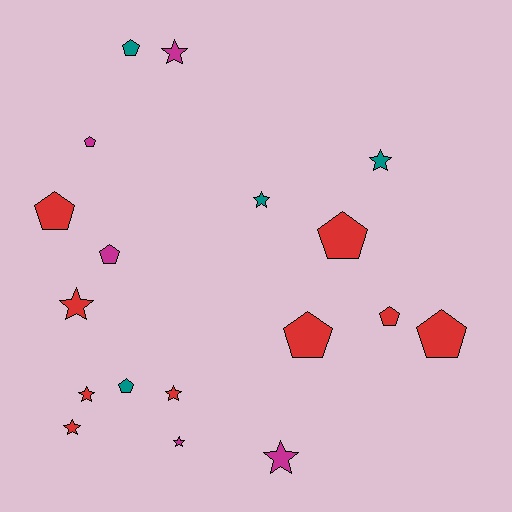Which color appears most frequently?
Red, with 9 objects.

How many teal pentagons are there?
There are 2 teal pentagons.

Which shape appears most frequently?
Pentagon, with 9 objects.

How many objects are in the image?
There are 18 objects.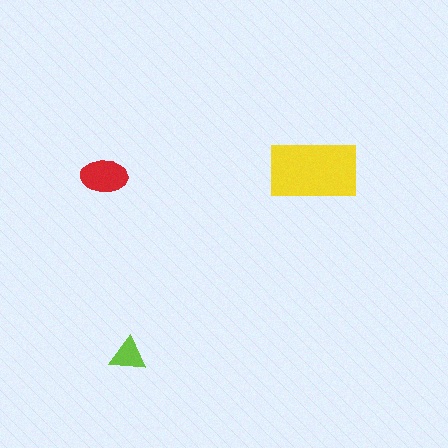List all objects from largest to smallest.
The yellow rectangle, the red ellipse, the lime triangle.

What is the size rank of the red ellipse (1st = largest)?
2nd.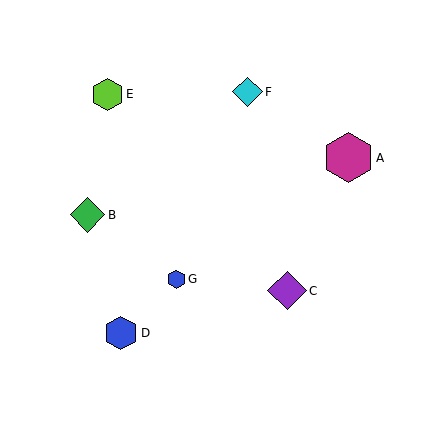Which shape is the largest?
The magenta hexagon (labeled A) is the largest.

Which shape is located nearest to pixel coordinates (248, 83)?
The cyan diamond (labeled F) at (247, 92) is nearest to that location.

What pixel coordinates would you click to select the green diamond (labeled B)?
Click at (87, 215) to select the green diamond B.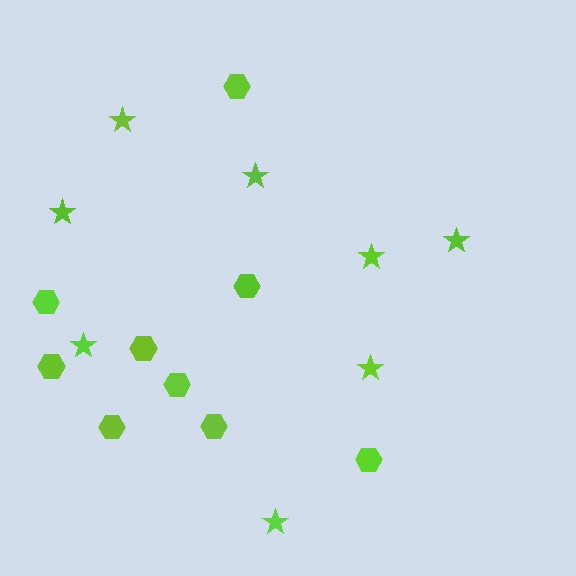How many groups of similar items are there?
There are 2 groups: one group of hexagons (9) and one group of stars (8).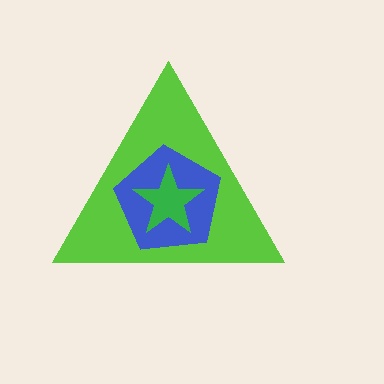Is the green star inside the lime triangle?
Yes.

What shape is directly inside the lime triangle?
The blue pentagon.